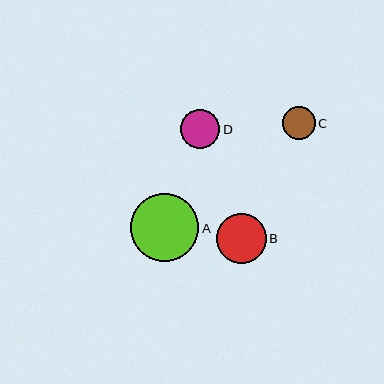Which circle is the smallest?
Circle C is the smallest with a size of approximately 33 pixels.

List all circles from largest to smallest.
From largest to smallest: A, B, D, C.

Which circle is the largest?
Circle A is the largest with a size of approximately 68 pixels.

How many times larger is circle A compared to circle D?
Circle A is approximately 1.8 times the size of circle D.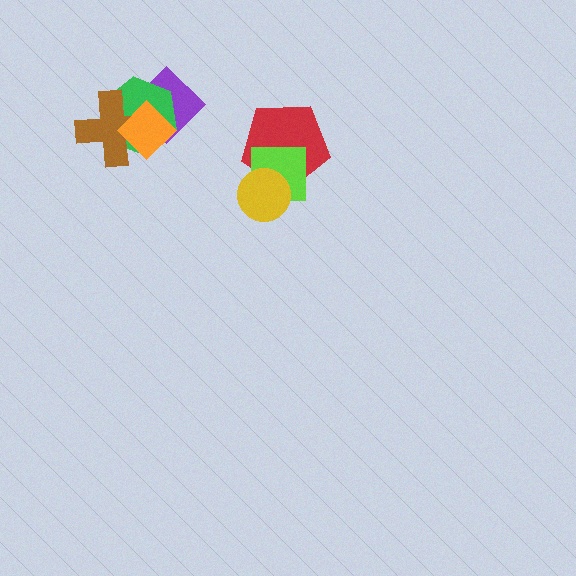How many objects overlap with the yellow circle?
2 objects overlap with the yellow circle.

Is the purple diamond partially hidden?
Yes, it is partially covered by another shape.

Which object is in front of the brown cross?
The orange diamond is in front of the brown cross.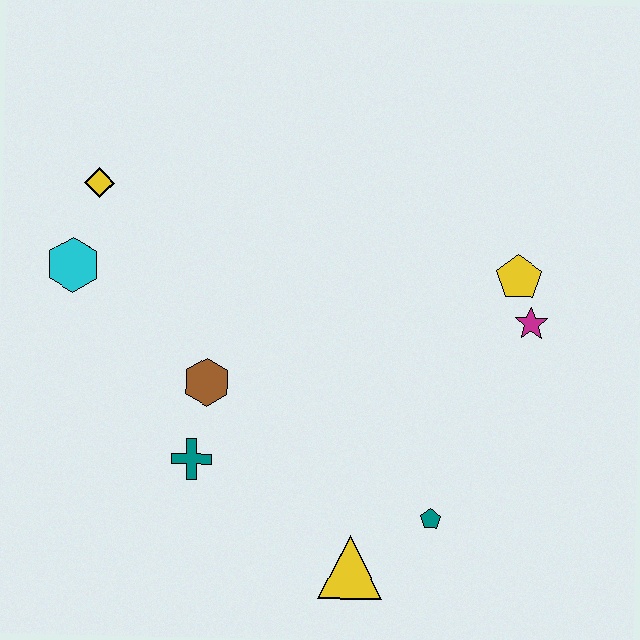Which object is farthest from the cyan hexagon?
The magenta star is farthest from the cyan hexagon.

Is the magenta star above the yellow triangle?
Yes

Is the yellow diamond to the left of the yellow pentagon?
Yes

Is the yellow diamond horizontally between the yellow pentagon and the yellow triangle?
No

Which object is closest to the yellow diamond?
The cyan hexagon is closest to the yellow diamond.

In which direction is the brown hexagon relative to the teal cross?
The brown hexagon is above the teal cross.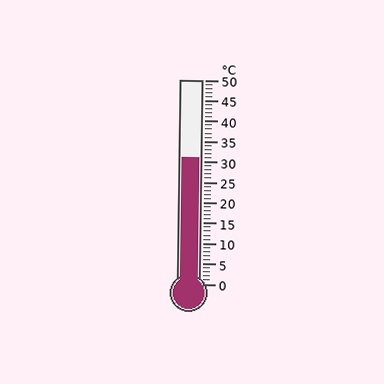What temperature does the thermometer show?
The thermometer shows approximately 31°C.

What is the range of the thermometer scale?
The thermometer scale ranges from 0°C to 50°C.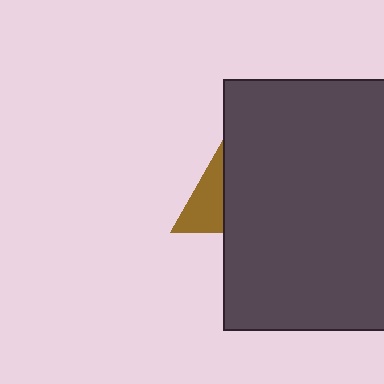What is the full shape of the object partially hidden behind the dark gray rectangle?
The partially hidden object is a brown triangle.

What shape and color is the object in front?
The object in front is a dark gray rectangle.